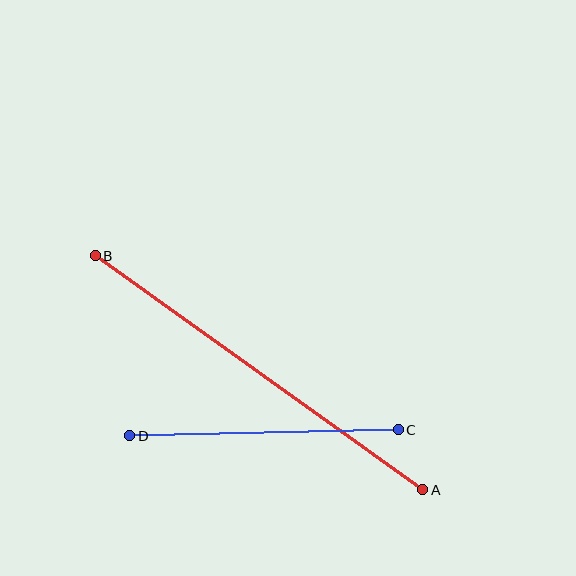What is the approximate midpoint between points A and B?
The midpoint is at approximately (259, 373) pixels.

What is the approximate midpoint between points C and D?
The midpoint is at approximately (264, 433) pixels.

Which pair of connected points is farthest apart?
Points A and B are farthest apart.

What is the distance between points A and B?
The distance is approximately 403 pixels.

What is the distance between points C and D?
The distance is approximately 269 pixels.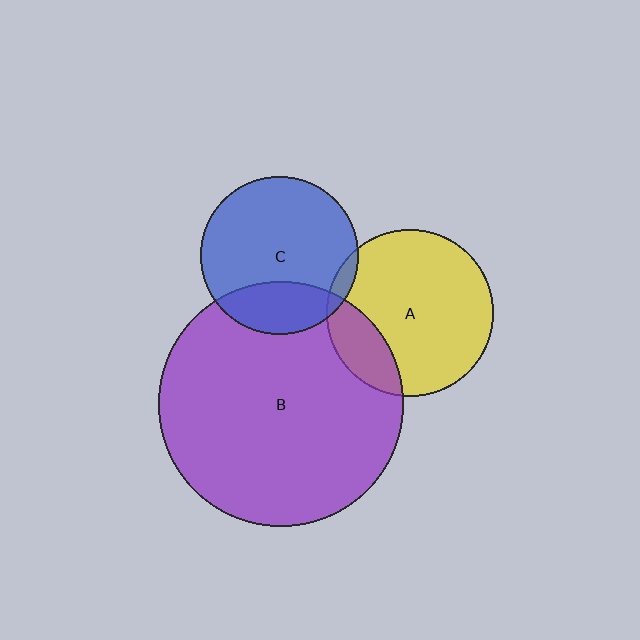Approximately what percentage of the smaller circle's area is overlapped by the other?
Approximately 20%.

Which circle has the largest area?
Circle B (purple).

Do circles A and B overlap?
Yes.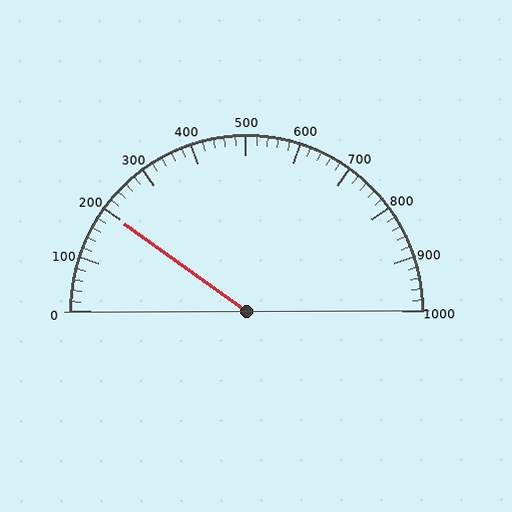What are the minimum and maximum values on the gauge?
The gauge ranges from 0 to 1000.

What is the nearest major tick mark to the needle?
The nearest major tick mark is 200.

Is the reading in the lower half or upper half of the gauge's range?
The reading is in the lower half of the range (0 to 1000).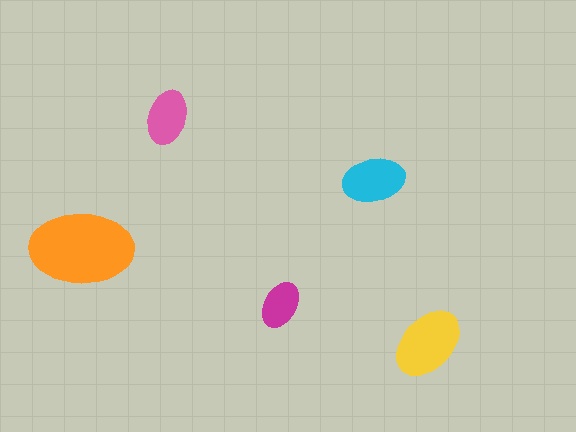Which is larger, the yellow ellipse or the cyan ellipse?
The yellow one.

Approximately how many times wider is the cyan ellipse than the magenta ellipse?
About 1.5 times wider.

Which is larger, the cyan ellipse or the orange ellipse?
The orange one.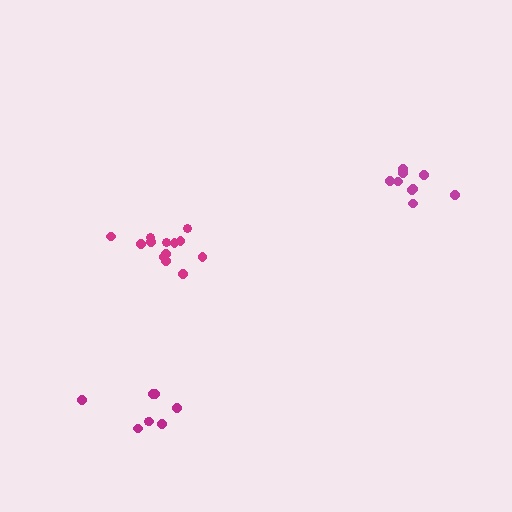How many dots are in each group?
Group 1: 9 dots, Group 2: 8 dots, Group 3: 13 dots (30 total).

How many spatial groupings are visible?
There are 3 spatial groupings.